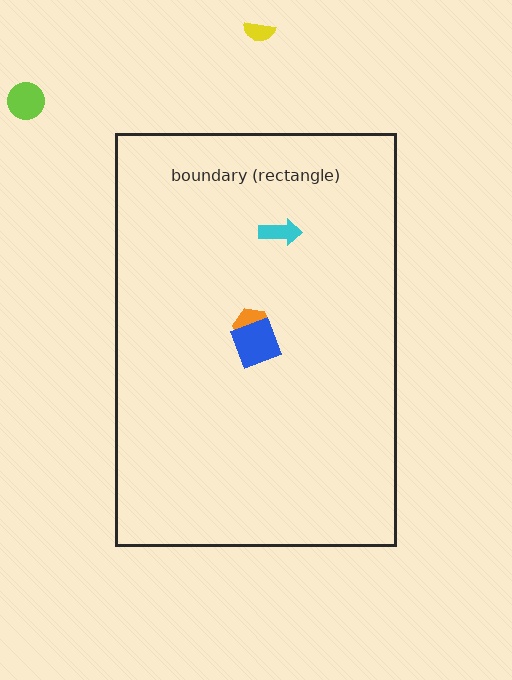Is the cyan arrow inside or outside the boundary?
Inside.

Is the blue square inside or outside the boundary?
Inside.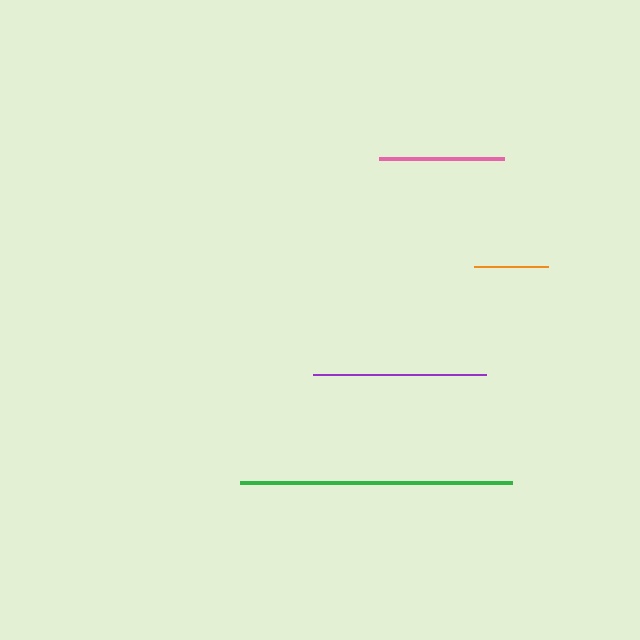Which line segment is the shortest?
The orange line is the shortest at approximately 73 pixels.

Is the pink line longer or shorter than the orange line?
The pink line is longer than the orange line.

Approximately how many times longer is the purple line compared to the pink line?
The purple line is approximately 1.4 times the length of the pink line.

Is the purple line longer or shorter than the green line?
The green line is longer than the purple line.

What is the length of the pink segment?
The pink segment is approximately 124 pixels long.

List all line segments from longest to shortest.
From longest to shortest: green, purple, pink, orange.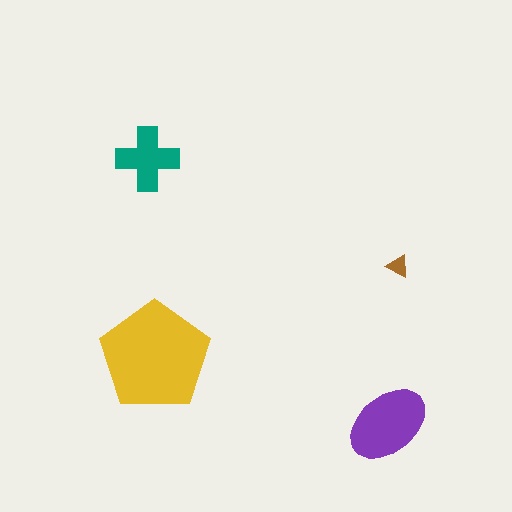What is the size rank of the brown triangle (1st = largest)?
4th.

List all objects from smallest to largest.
The brown triangle, the teal cross, the purple ellipse, the yellow pentagon.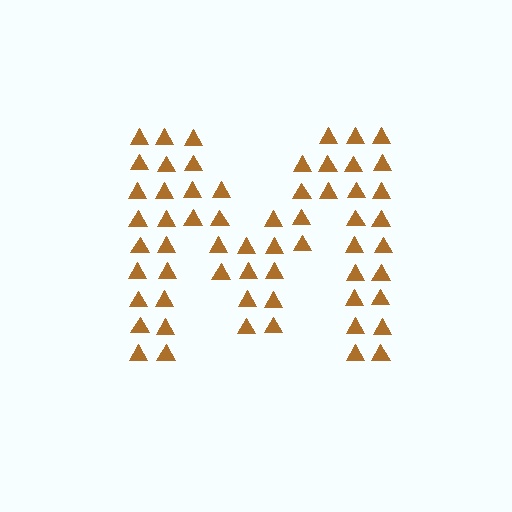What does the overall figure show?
The overall figure shows the letter M.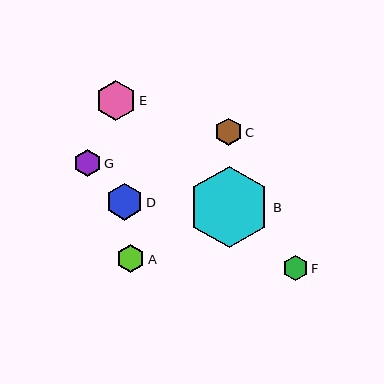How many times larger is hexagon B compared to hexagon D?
Hexagon B is approximately 2.2 times the size of hexagon D.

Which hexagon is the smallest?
Hexagon F is the smallest with a size of approximately 25 pixels.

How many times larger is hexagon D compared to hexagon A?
Hexagon D is approximately 1.3 times the size of hexagon A.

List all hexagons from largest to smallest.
From largest to smallest: B, E, D, A, C, G, F.